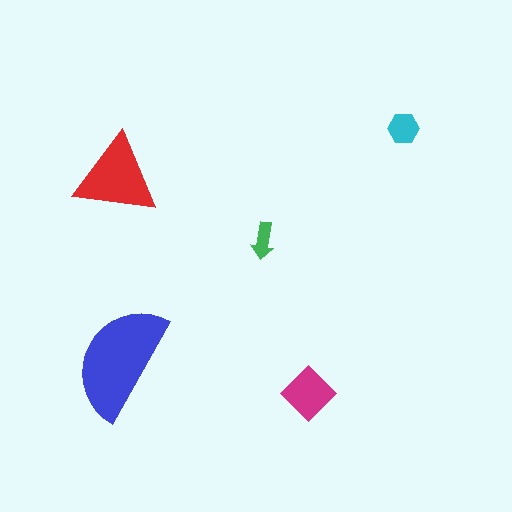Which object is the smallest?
The green arrow.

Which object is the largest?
The blue semicircle.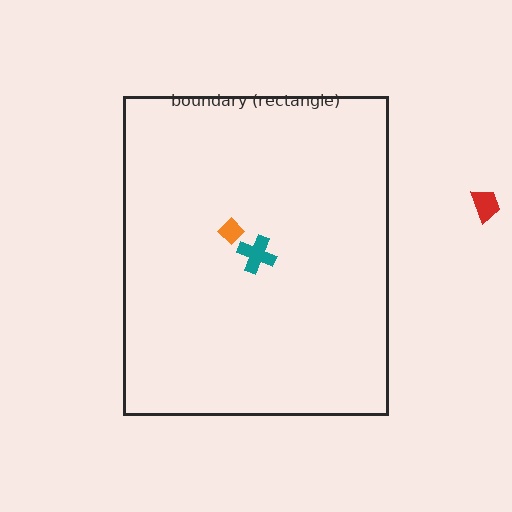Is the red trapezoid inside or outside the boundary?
Outside.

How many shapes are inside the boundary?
2 inside, 1 outside.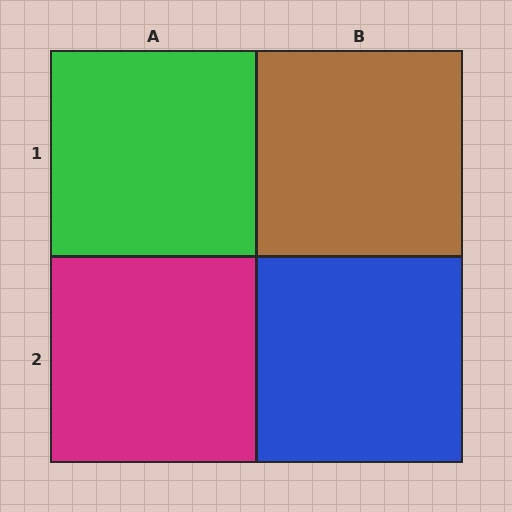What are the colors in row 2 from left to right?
Magenta, blue.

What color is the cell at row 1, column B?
Brown.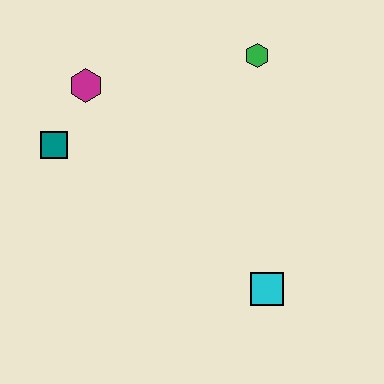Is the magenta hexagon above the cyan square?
Yes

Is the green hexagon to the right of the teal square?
Yes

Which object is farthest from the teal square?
The cyan square is farthest from the teal square.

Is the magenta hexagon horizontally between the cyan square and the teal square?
Yes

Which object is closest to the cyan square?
The green hexagon is closest to the cyan square.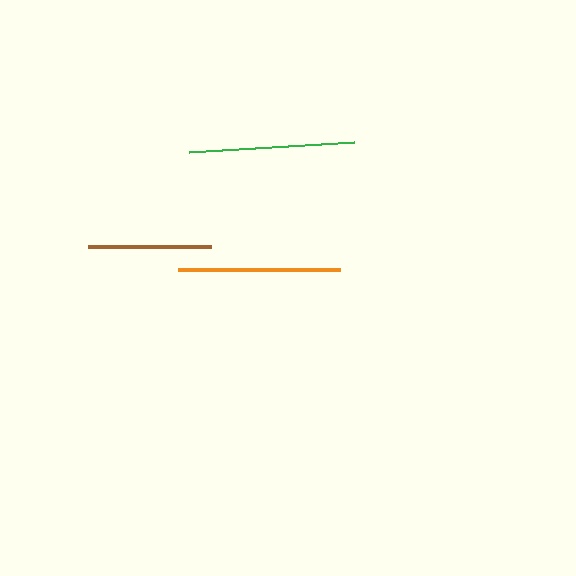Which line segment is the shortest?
The brown line is the shortest at approximately 123 pixels.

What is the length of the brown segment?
The brown segment is approximately 123 pixels long.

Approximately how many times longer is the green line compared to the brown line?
The green line is approximately 1.3 times the length of the brown line.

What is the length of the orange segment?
The orange segment is approximately 162 pixels long.